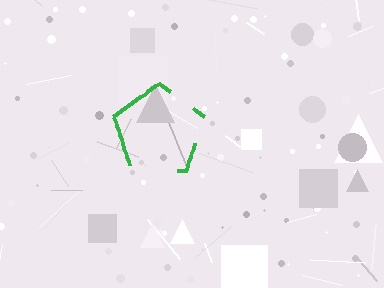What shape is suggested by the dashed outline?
The dashed outline suggests a pentagon.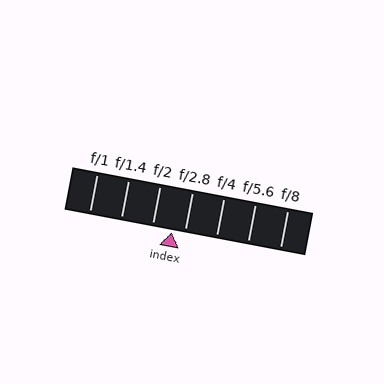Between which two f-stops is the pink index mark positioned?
The index mark is between f/2 and f/2.8.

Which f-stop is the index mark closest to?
The index mark is closest to f/2.8.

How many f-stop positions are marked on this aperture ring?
There are 7 f-stop positions marked.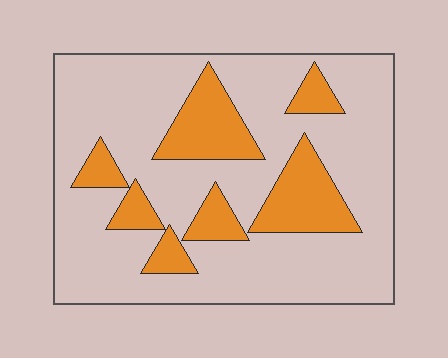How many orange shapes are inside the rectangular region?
7.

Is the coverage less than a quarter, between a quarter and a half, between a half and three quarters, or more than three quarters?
Less than a quarter.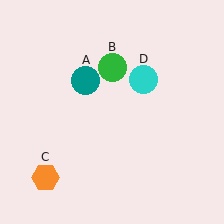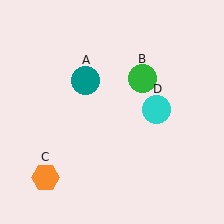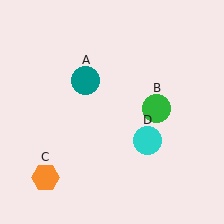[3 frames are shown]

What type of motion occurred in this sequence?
The green circle (object B), cyan circle (object D) rotated clockwise around the center of the scene.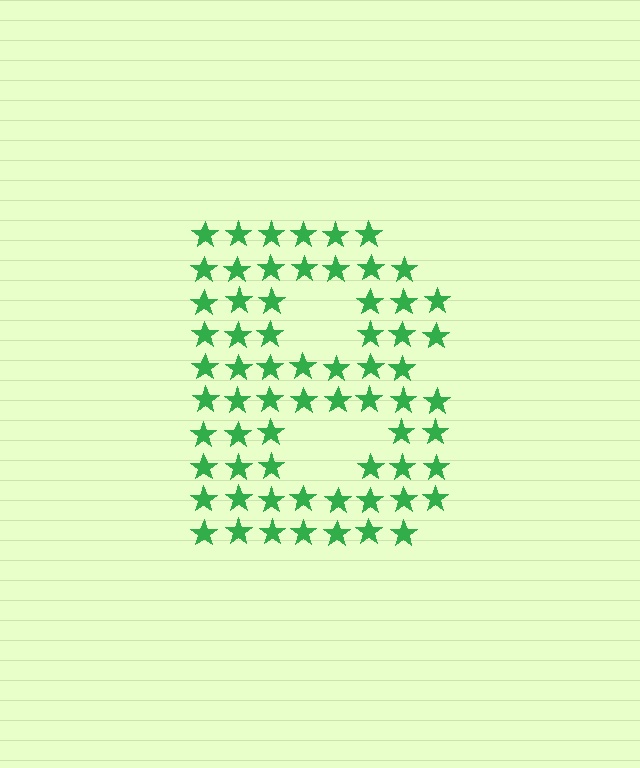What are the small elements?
The small elements are stars.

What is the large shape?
The large shape is the letter B.